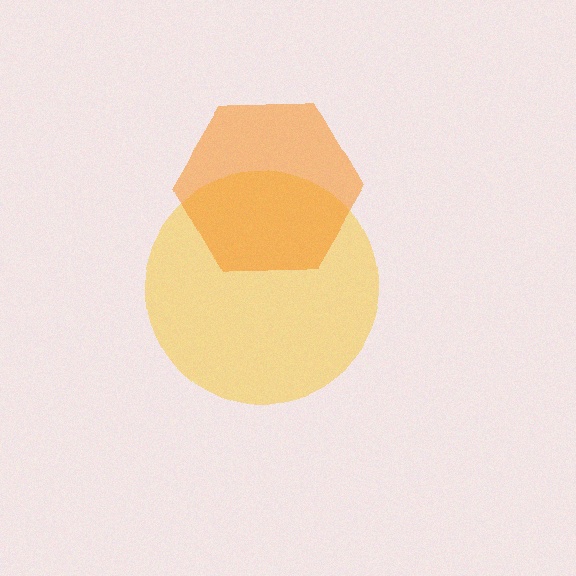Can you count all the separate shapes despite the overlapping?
Yes, there are 2 separate shapes.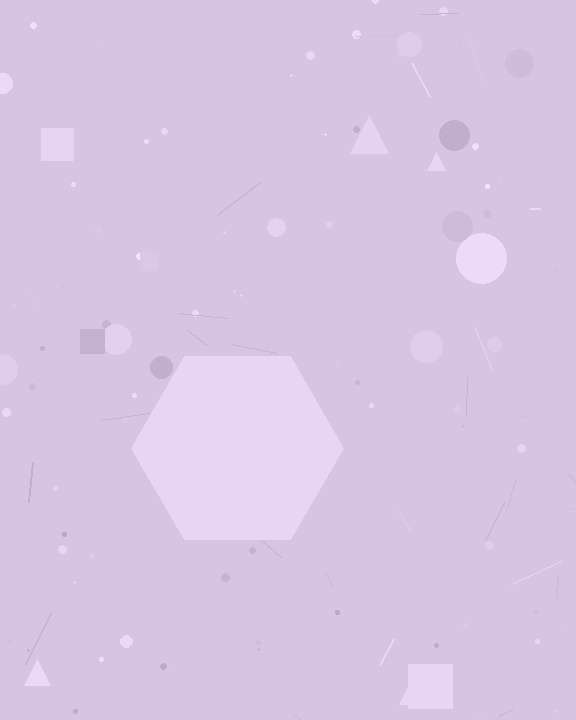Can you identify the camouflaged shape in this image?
The camouflaged shape is a hexagon.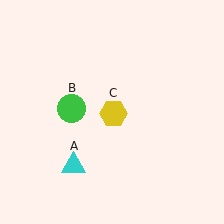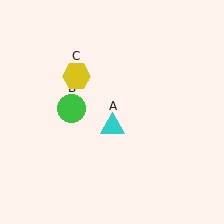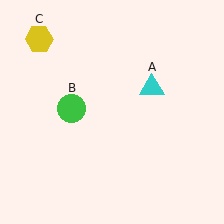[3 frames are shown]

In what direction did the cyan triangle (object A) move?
The cyan triangle (object A) moved up and to the right.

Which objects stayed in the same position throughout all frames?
Green circle (object B) remained stationary.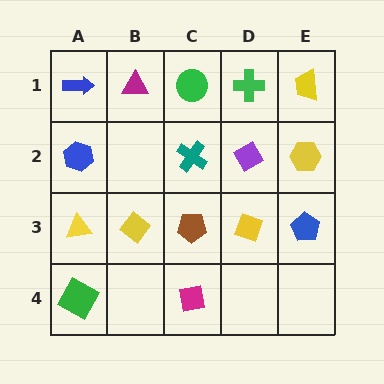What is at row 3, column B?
A yellow diamond.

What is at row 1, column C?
A green circle.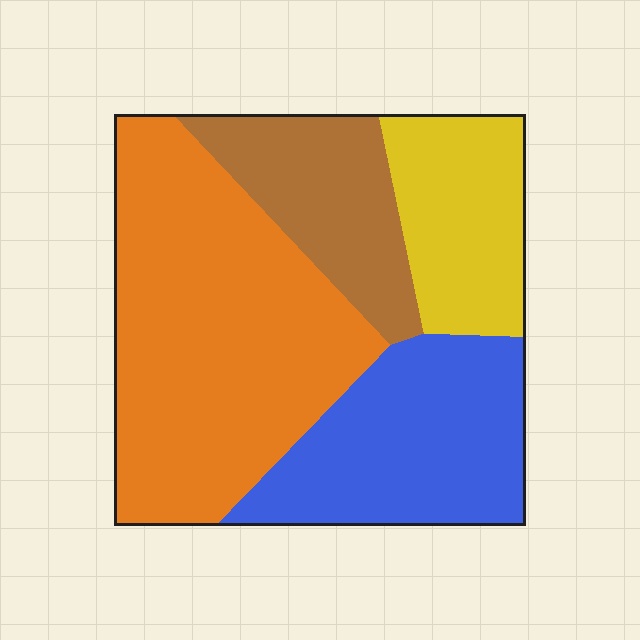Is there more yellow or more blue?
Blue.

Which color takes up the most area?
Orange, at roughly 45%.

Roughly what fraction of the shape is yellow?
Yellow takes up about one sixth (1/6) of the shape.